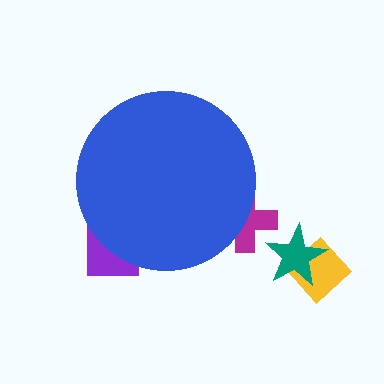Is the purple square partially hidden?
Yes, the purple square is partially hidden behind the blue circle.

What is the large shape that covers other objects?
A blue circle.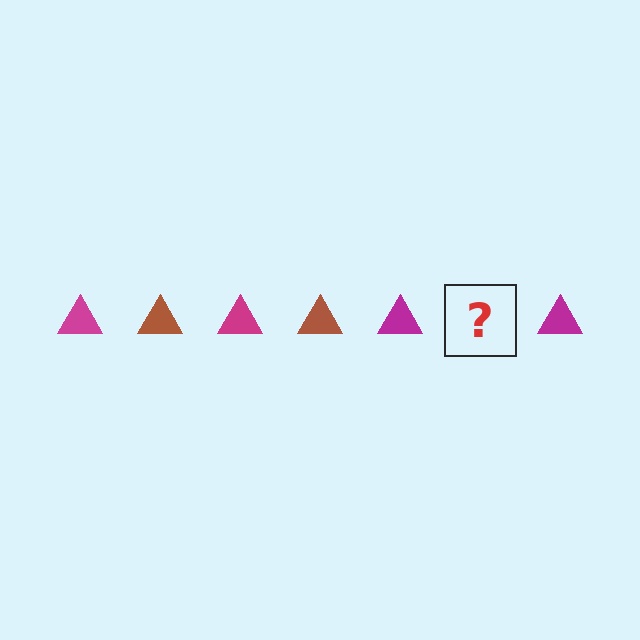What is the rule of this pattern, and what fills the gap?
The rule is that the pattern cycles through magenta, brown triangles. The gap should be filled with a brown triangle.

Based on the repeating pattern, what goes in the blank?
The blank should be a brown triangle.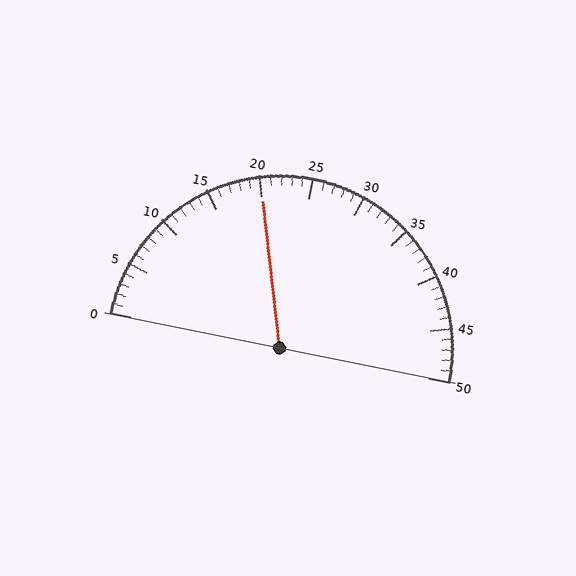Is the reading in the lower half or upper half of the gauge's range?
The reading is in the lower half of the range (0 to 50).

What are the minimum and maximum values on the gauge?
The gauge ranges from 0 to 50.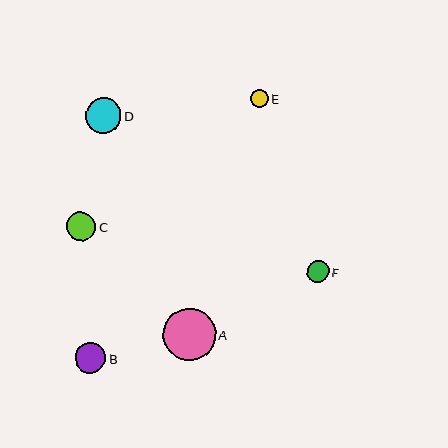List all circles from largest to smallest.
From largest to smallest: A, D, B, C, F, E.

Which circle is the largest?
Circle A is the largest with a size of approximately 52 pixels.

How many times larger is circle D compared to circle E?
Circle D is approximately 2.0 times the size of circle E.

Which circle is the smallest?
Circle E is the smallest with a size of approximately 18 pixels.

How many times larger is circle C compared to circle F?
Circle C is approximately 1.3 times the size of circle F.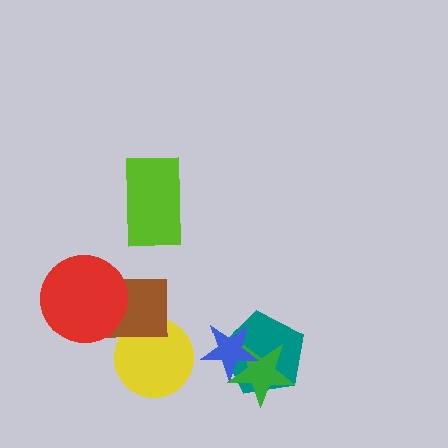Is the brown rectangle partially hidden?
Yes, it is partially covered by another shape.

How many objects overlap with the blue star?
2 objects overlap with the blue star.